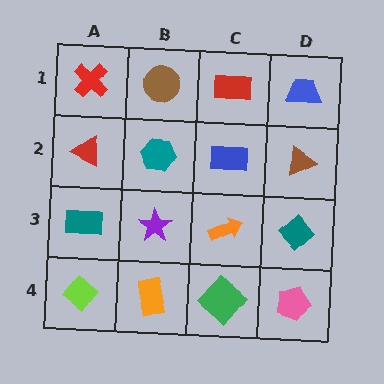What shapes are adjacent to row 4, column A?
A teal rectangle (row 3, column A), an orange rectangle (row 4, column B).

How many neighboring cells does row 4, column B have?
3.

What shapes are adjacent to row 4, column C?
An orange arrow (row 3, column C), an orange rectangle (row 4, column B), a pink pentagon (row 4, column D).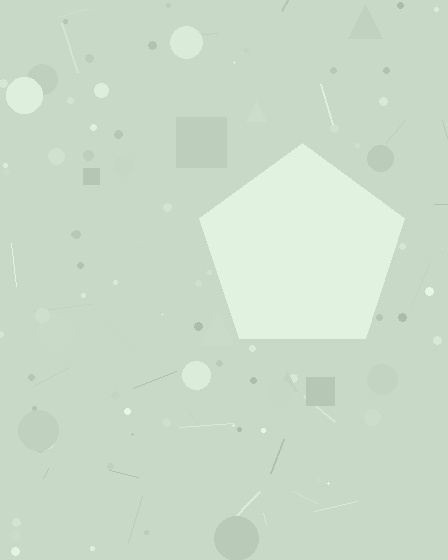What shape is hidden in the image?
A pentagon is hidden in the image.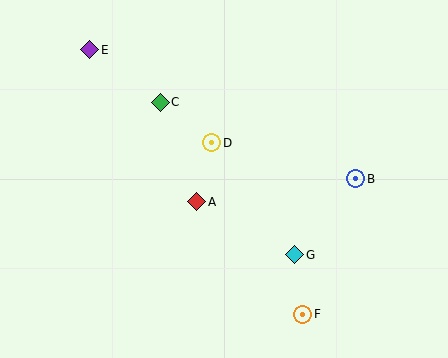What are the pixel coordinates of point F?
Point F is at (303, 314).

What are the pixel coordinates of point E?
Point E is at (90, 50).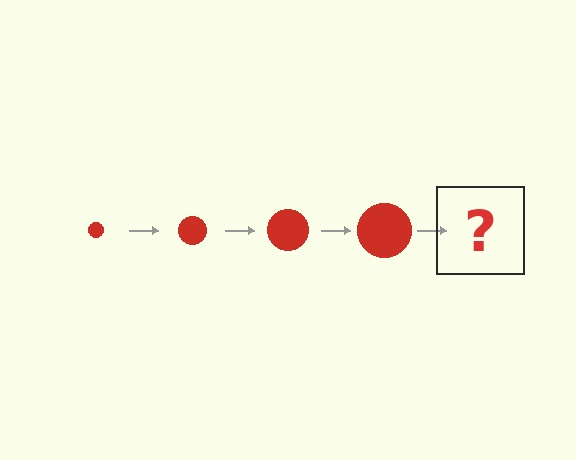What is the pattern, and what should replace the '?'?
The pattern is that the circle gets progressively larger each step. The '?' should be a red circle, larger than the previous one.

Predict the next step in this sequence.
The next step is a red circle, larger than the previous one.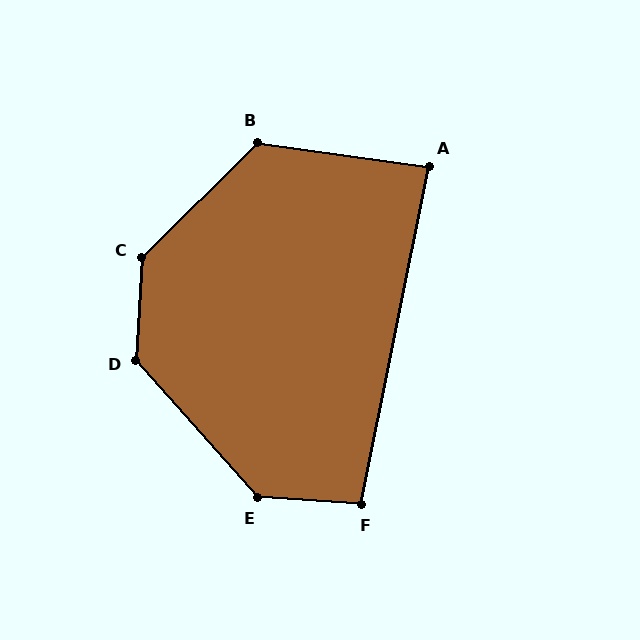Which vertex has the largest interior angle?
C, at approximately 139 degrees.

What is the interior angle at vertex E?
Approximately 135 degrees (obtuse).